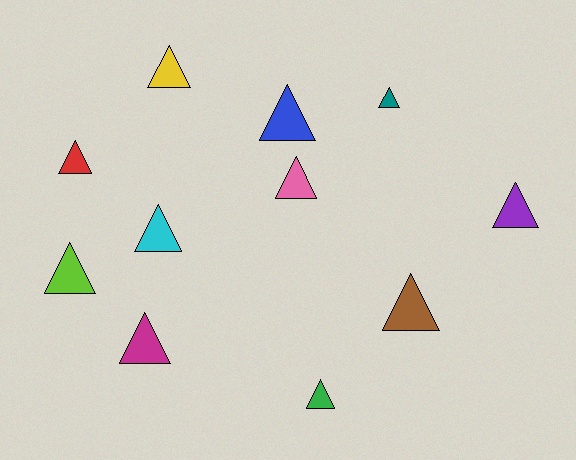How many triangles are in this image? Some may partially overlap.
There are 11 triangles.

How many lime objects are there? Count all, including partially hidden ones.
There is 1 lime object.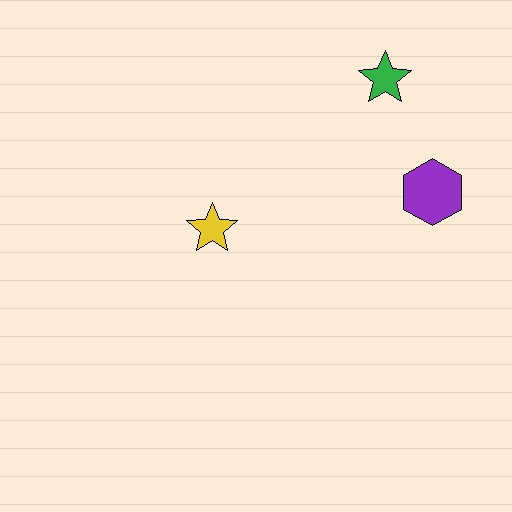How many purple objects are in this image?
There is 1 purple object.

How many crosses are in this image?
There are no crosses.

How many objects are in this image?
There are 3 objects.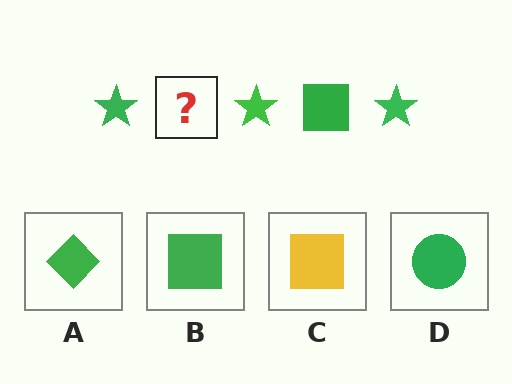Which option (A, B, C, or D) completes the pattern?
B.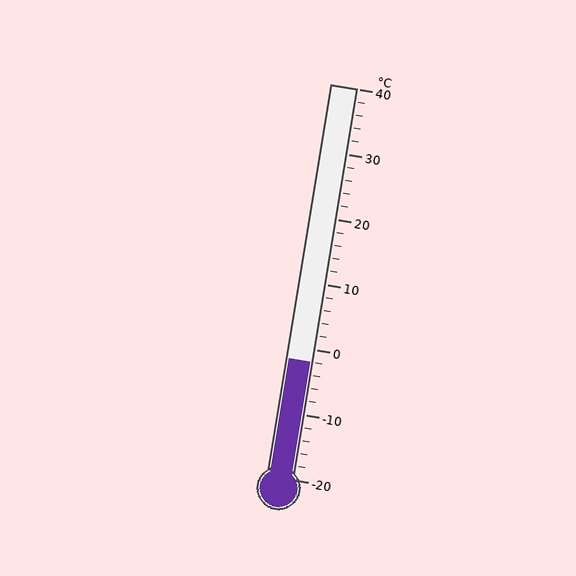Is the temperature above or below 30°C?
The temperature is below 30°C.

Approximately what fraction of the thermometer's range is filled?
The thermometer is filled to approximately 30% of its range.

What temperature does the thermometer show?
The thermometer shows approximately -2°C.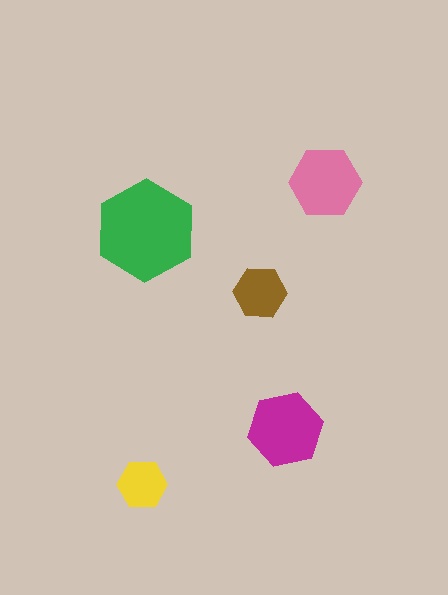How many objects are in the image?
There are 5 objects in the image.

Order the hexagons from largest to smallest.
the green one, the magenta one, the pink one, the brown one, the yellow one.